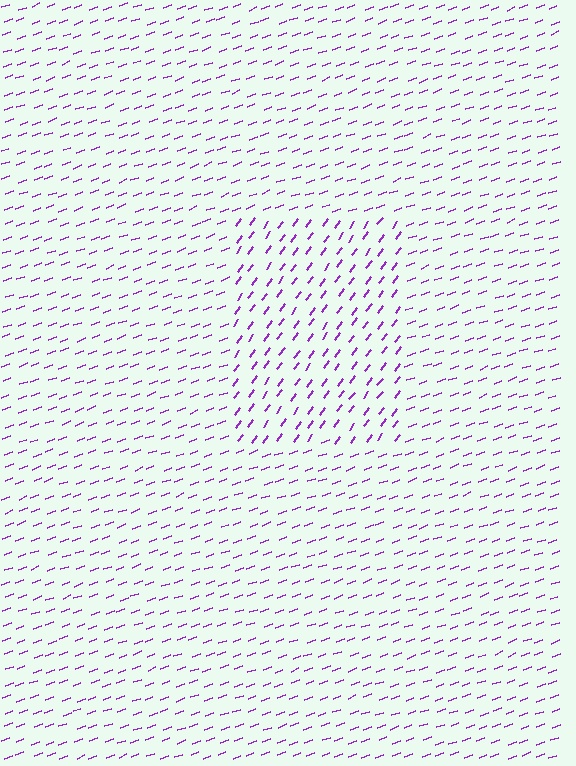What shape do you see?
I see a rectangle.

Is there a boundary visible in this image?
Yes, there is a texture boundary formed by a change in line orientation.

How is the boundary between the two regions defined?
The boundary is defined purely by a change in line orientation (approximately 33 degrees difference). All lines are the same color and thickness.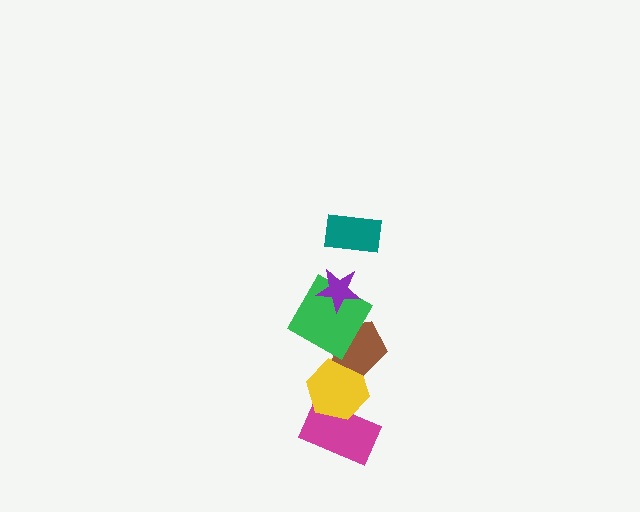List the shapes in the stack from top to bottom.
From top to bottom: the teal rectangle, the purple star, the green diamond, the brown pentagon, the yellow hexagon, the magenta rectangle.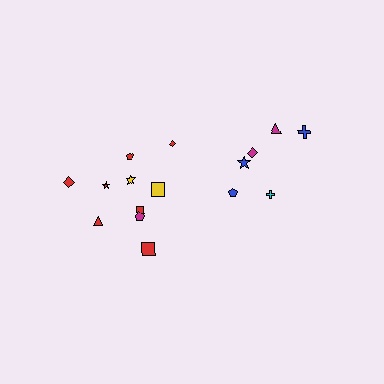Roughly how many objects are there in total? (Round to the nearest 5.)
Roughly 15 objects in total.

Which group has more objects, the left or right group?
The left group.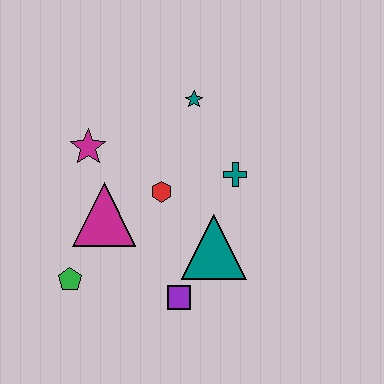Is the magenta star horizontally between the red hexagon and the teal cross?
No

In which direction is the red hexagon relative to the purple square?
The red hexagon is above the purple square.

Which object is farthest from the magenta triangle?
The teal star is farthest from the magenta triangle.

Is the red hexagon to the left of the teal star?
Yes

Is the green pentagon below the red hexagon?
Yes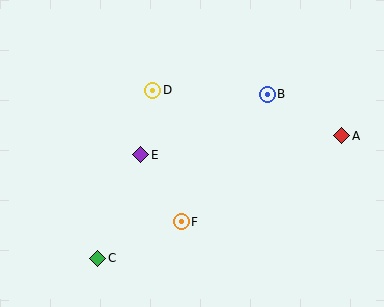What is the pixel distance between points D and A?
The distance between D and A is 194 pixels.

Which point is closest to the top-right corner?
Point A is closest to the top-right corner.